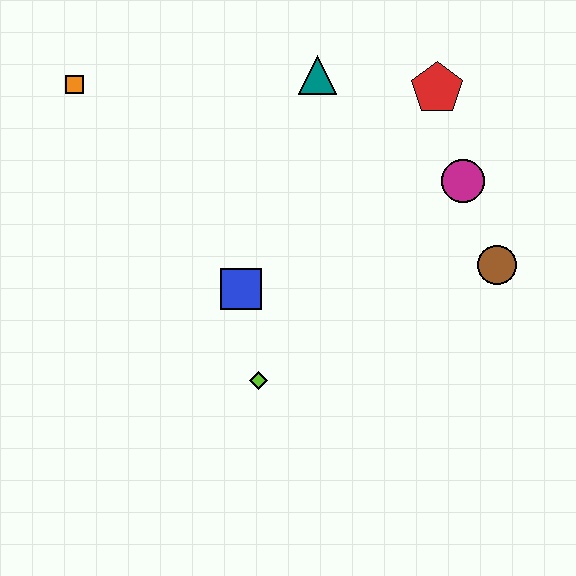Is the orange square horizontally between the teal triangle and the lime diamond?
No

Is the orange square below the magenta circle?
No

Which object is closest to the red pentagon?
The magenta circle is closest to the red pentagon.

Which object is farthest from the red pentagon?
The orange square is farthest from the red pentagon.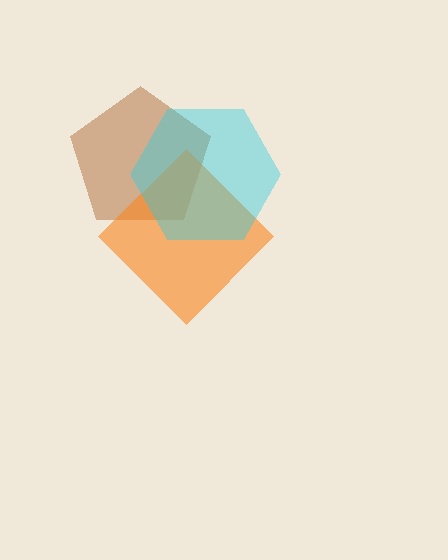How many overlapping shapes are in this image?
There are 3 overlapping shapes in the image.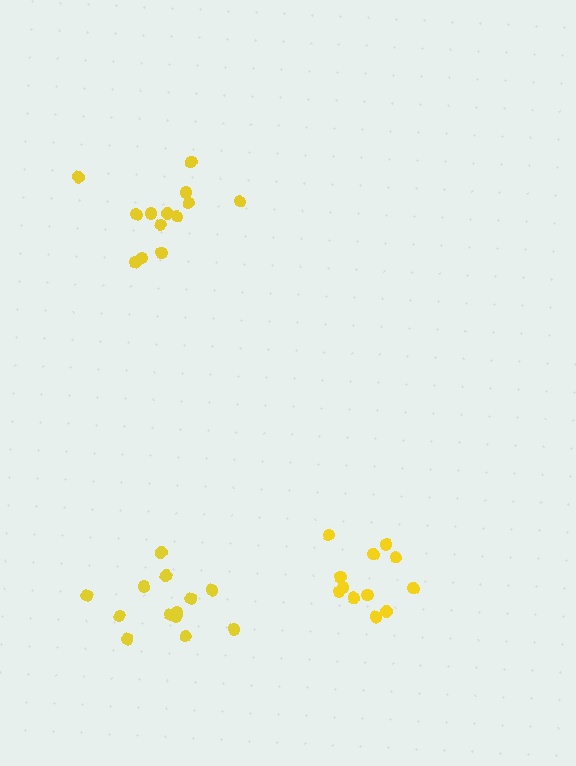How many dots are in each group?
Group 1: 13 dots, Group 2: 13 dots, Group 3: 12 dots (38 total).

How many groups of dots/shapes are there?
There are 3 groups.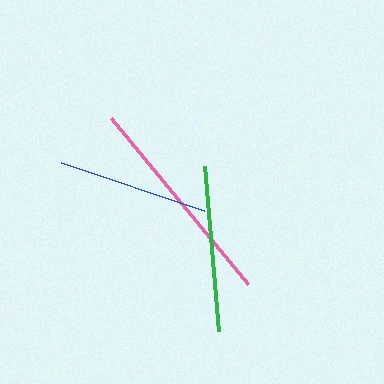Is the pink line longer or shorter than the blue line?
The pink line is longer than the blue line.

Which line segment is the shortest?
The blue line is the shortest at approximately 150 pixels.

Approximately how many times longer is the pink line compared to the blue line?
The pink line is approximately 1.4 times the length of the blue line.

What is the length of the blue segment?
The blue segment is approximately 150 pixels long.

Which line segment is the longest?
The pink line is the longest at approximately 216 pixels.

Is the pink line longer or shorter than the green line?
The pink line is longer than the green line.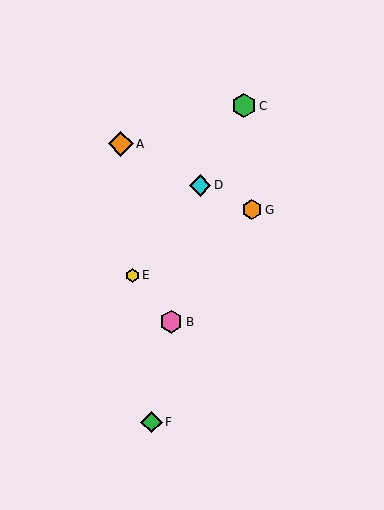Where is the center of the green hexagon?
The center of the green hexagon is at (244, 106).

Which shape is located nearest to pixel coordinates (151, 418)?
The green diamond (labeled F) at (152, 422) is nearest to that location.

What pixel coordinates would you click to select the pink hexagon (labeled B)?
Click at (171, 322) to select the pink hexagon B.